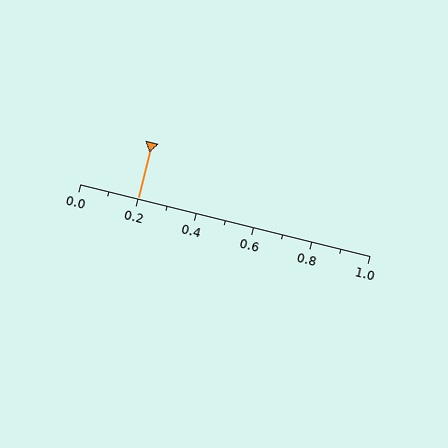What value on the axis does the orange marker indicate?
The marker indicates approximately 0.2.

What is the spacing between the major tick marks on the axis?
The major ticks are spaced 0.2 apart.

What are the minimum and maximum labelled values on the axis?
The axis runs from 0.0 to 1.0.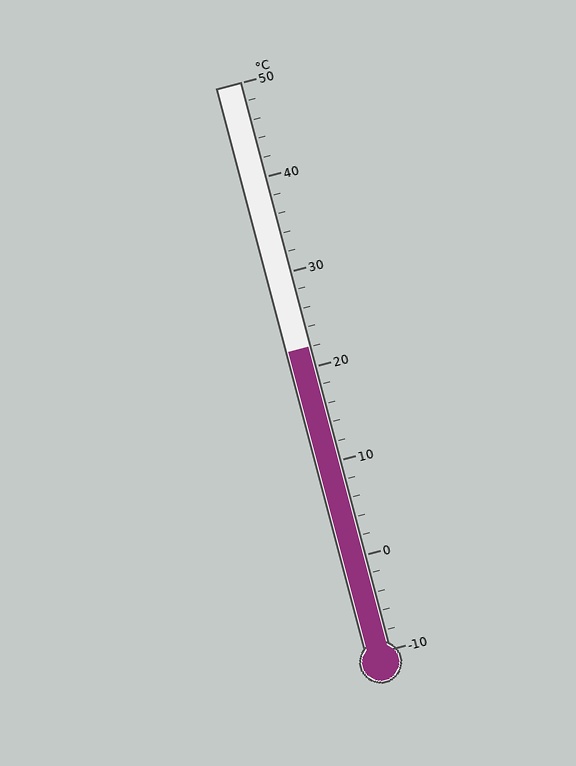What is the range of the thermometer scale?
The thermometer scale ranges from -10°C to 50°C.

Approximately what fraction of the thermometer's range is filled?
The thermometer is filled to approximately 55% of its range.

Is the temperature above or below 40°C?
The temperature is below 40°C.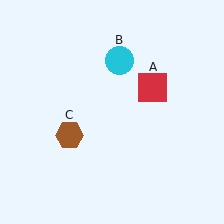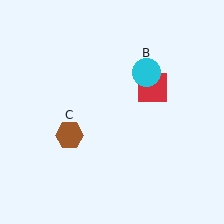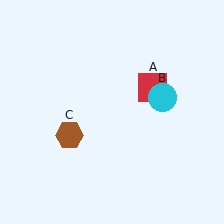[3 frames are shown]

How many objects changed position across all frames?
1 object changed position: cyan circle (object B).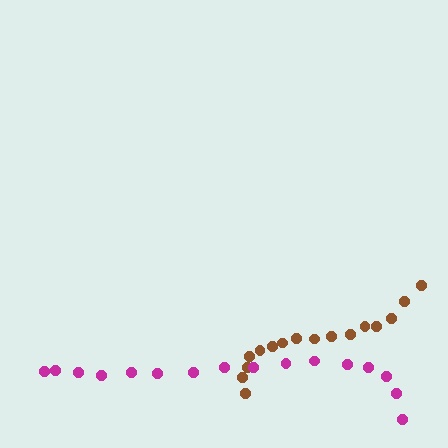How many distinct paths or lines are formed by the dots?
There are 2 distinct paths.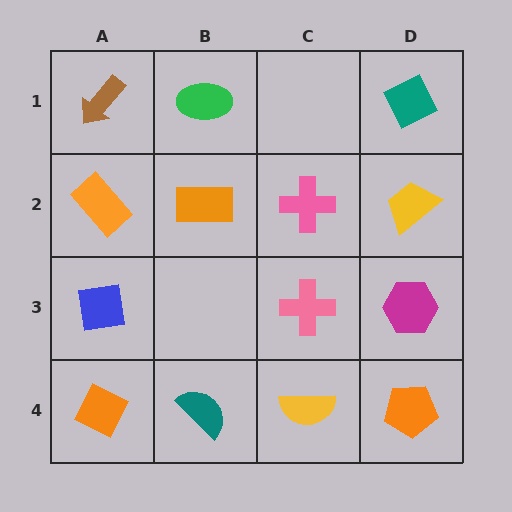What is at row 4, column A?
An orange diamond.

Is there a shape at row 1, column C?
No, that cell is empty.